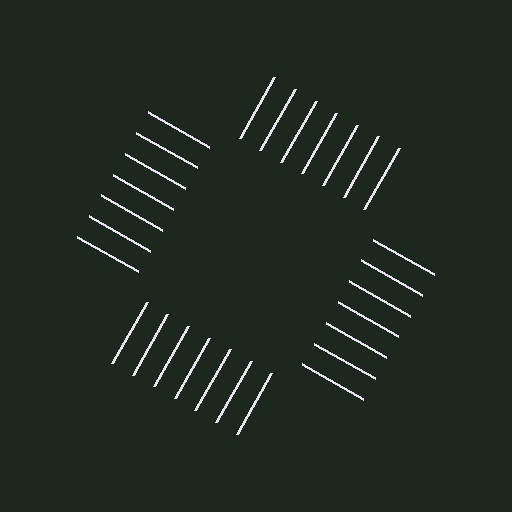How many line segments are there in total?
28 — 7 along each of the 4 edges.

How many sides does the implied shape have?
4 sides — the line-ends trace a square.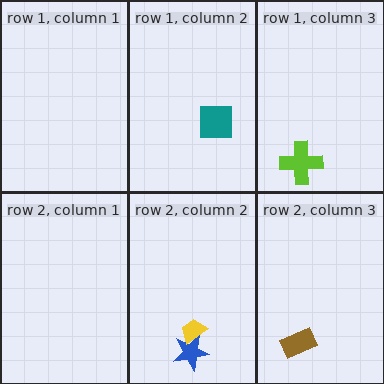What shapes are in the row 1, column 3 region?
The lime cross.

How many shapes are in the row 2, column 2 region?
2.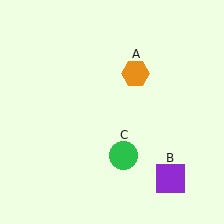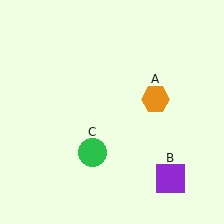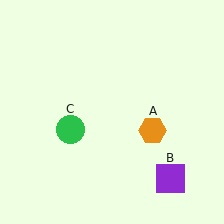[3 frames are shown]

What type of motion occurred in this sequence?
The orange hexagon (object A), green circle (object C) rotated clockwise around the center of the scene.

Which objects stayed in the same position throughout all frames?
Purple square (object B) remained stationary.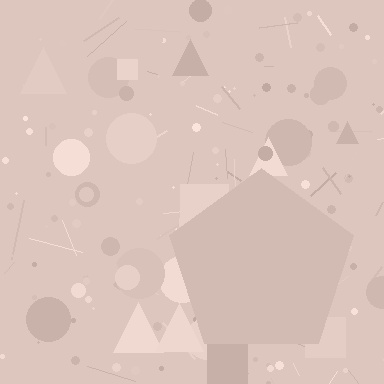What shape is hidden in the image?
A pentagon is hidden in the image.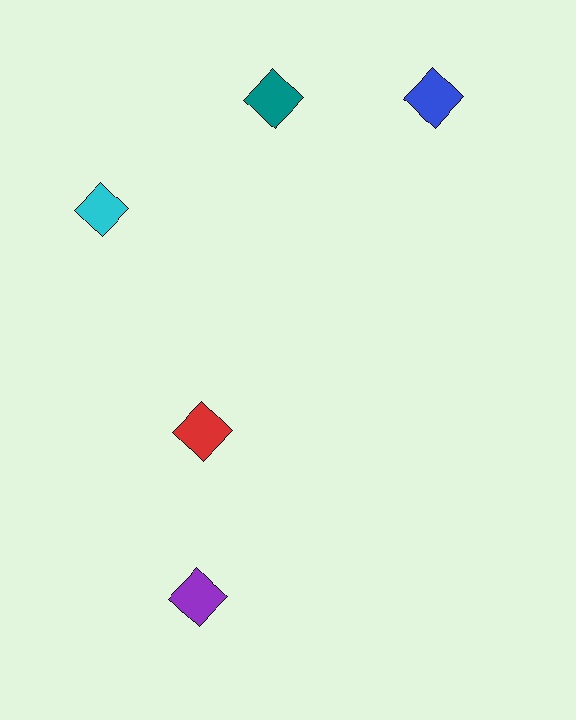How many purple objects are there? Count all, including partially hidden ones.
There is 1 purple object.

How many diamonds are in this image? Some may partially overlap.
There are 5 diamonds.